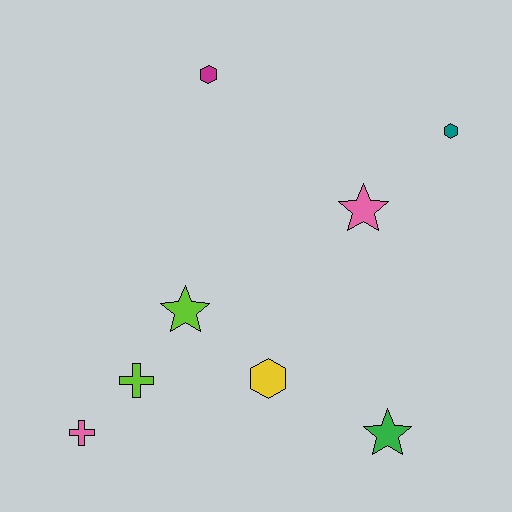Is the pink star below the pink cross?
No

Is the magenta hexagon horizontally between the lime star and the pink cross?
No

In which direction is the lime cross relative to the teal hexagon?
The lime cross is to the left of the teal hexagon.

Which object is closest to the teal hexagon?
The pink star is closest to the teal hexagon.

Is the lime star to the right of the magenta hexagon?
No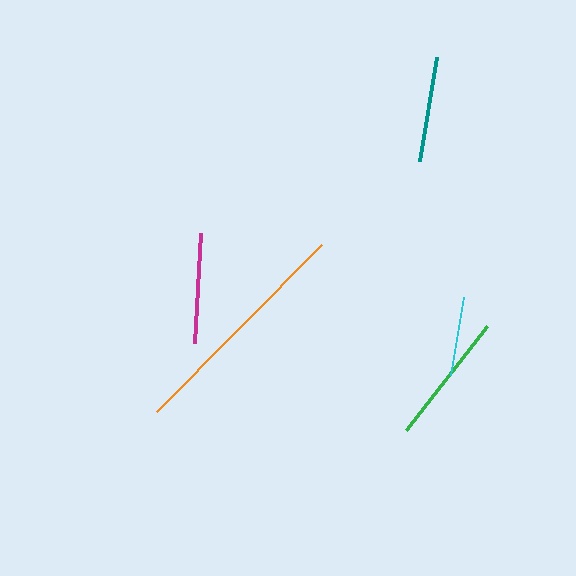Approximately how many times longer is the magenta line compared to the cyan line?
The magenta line is approximately 1.4 times the length of the cyan line.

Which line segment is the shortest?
The cyan line is the shortest at approximately 79 pixels.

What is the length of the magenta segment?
The magenta segment is approximately 111 pixels long.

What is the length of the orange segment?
The orange segment is approximately 234 pixels long.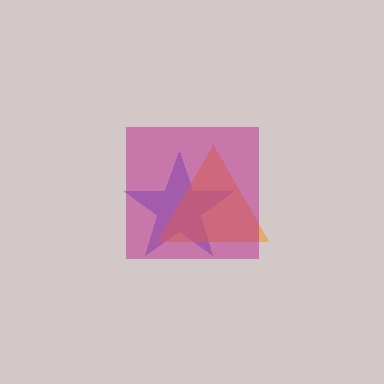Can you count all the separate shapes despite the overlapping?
Yes, there are 3 separate shapes.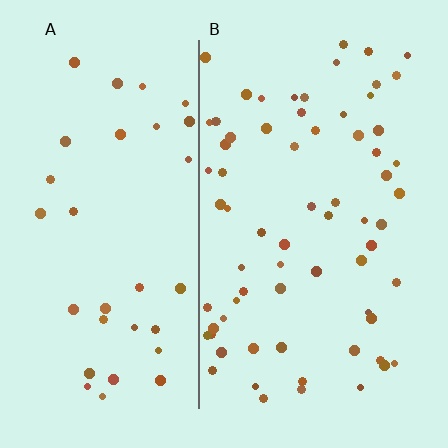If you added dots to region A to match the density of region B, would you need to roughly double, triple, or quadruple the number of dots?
Approximately double.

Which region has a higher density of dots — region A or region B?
B (the right).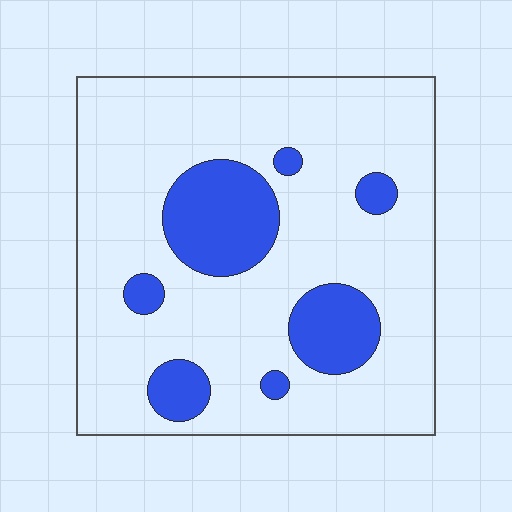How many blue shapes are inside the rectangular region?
7.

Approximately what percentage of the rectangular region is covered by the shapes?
Approximately 20%.